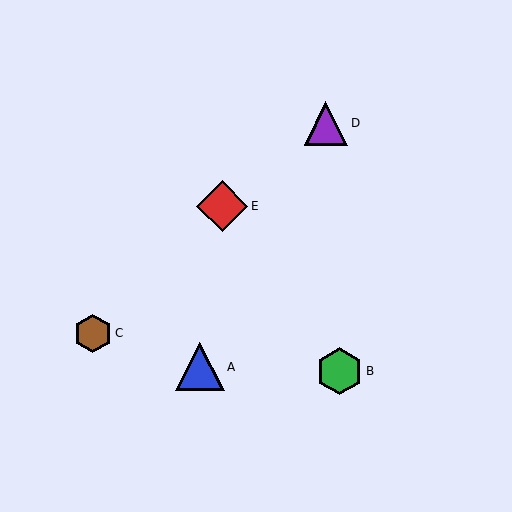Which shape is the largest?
The red diamond (labeled E) is the largest.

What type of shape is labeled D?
Shape D is a purple triangle.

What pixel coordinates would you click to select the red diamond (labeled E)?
Click at (222, 206) to select the red diamond E.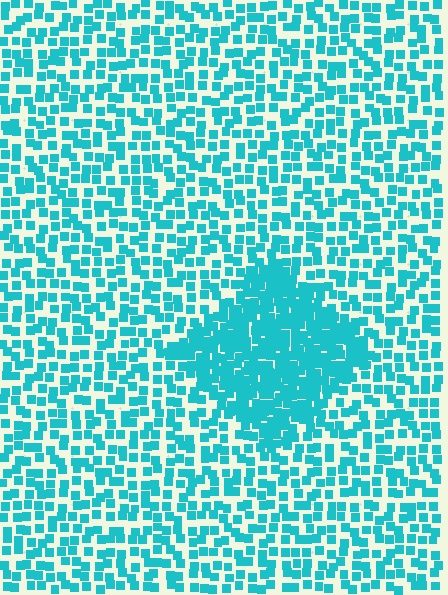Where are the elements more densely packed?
The elements are more densely packed inside the diamond boundary.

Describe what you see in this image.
The image contains small cyan elements arranged at two different densities. A diamond-shaped region is visible where the elements are more densely packed than the surrounding area.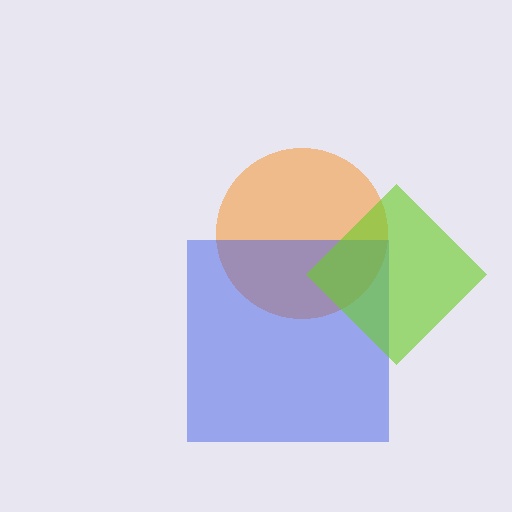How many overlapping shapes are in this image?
There are 3 overlapping shapes in the image.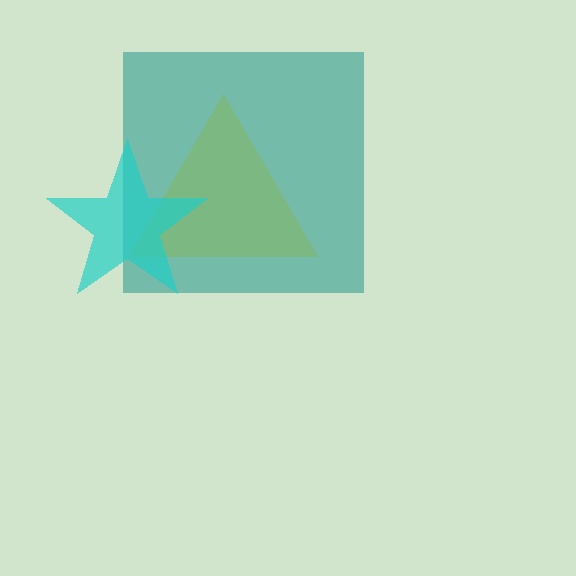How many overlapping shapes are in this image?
There are 3 overlapping shapes in the image.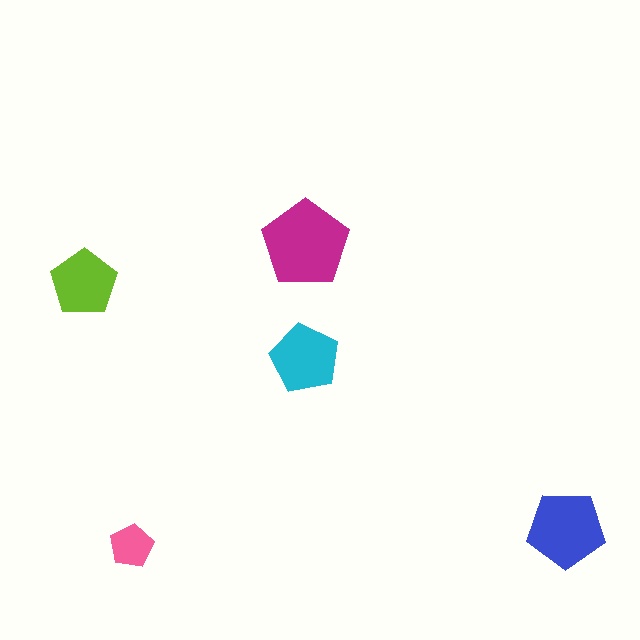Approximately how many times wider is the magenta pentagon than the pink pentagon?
About 2 times wider.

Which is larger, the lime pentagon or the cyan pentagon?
The cyan one.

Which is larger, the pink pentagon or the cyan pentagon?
The cyan one.